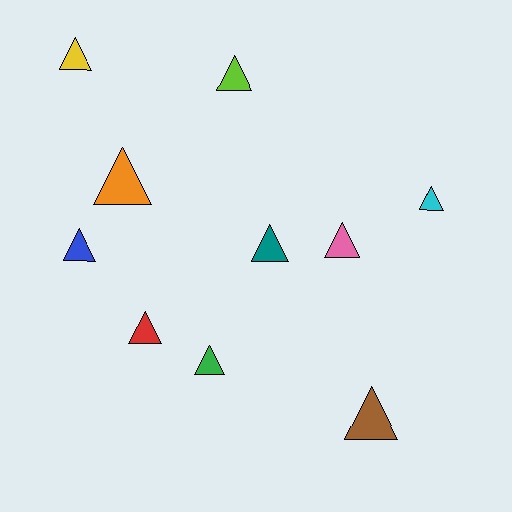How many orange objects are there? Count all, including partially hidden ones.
There is 1 orange object.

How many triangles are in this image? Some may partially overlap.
There are 10 triangles.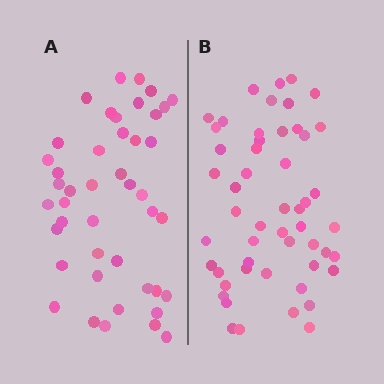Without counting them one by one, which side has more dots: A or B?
Region B (the right region) has more dots.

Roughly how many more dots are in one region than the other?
Region B has roughly 8 or so more dots than region A.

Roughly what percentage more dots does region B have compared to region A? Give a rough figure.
About 20% more.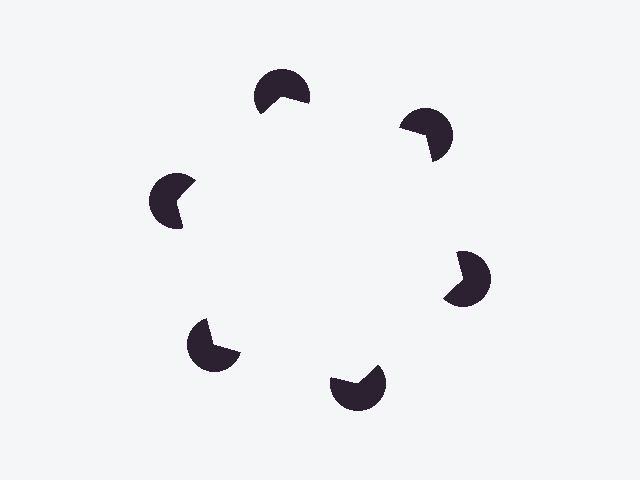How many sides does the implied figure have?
6 sides.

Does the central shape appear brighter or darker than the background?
It typically appears slightly brighter than the background, even though no actual brightness change is drawn.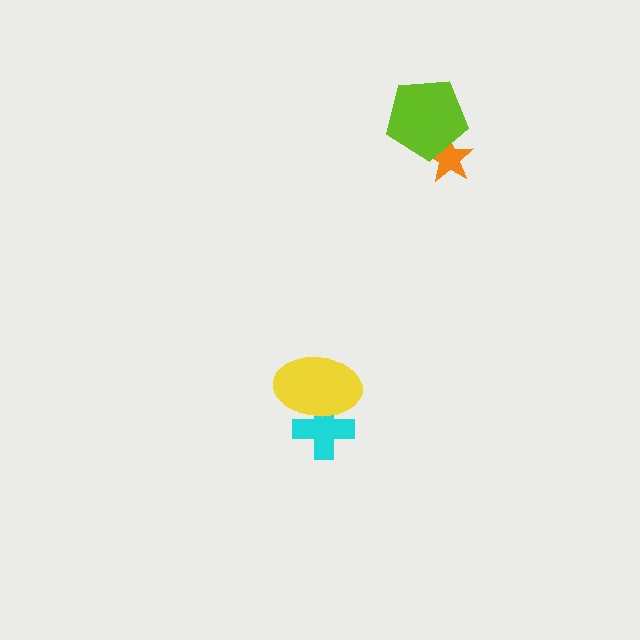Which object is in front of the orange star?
The lime pentagon is in front of the orange star.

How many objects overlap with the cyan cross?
1 object overlaps with the cyan cross.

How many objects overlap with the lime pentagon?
1 object overlaps with the lime pentagon.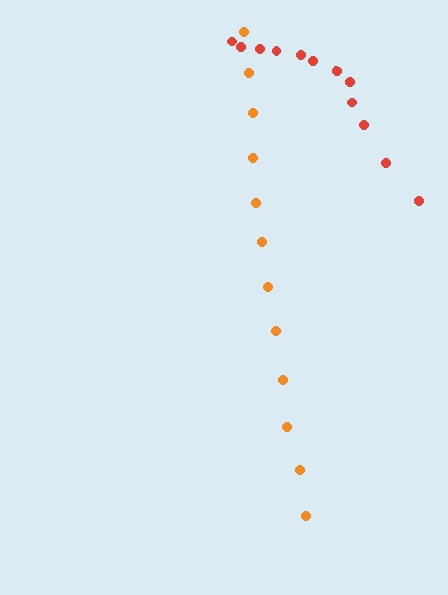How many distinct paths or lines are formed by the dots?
There are 2 distinct paths.